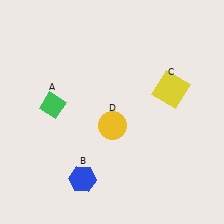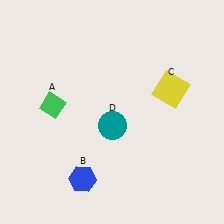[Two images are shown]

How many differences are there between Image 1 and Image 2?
There is 1 difference between the two images.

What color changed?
The circle (D) changed from yellow in Image 1 to teal in Image 2.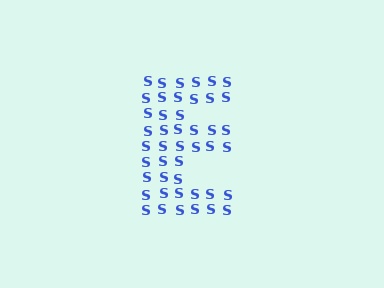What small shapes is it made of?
It is made of small letter S's.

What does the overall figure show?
The overall figure shows the letter E.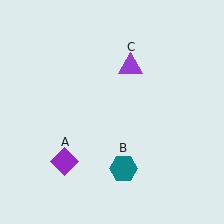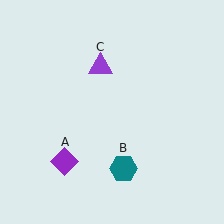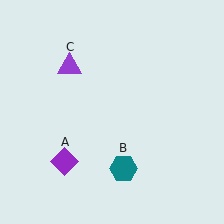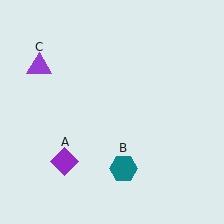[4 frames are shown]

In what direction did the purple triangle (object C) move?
The purple triangle (object C) moved left.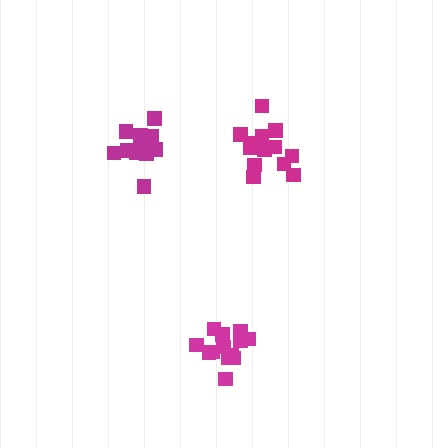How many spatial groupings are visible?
There are 3 spatial groupings.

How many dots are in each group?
Group 1: 15 dots, Group 2: 13 dots, Group 3: 14 dots (42 total).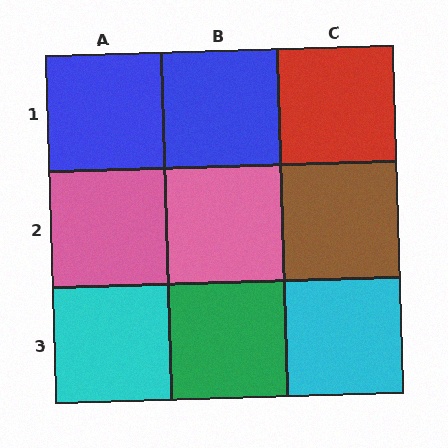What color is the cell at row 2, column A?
Pink.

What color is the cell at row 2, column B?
Pink.